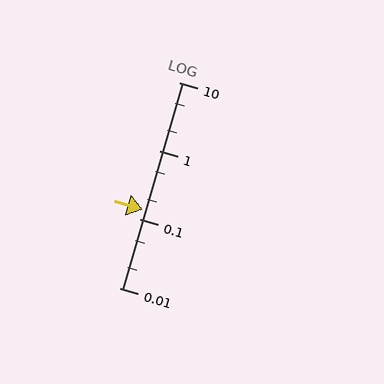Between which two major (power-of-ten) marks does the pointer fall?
The pointer is between 0.1 and 1.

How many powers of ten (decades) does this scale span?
The scale spans 3 decades, from 0.01 to 10.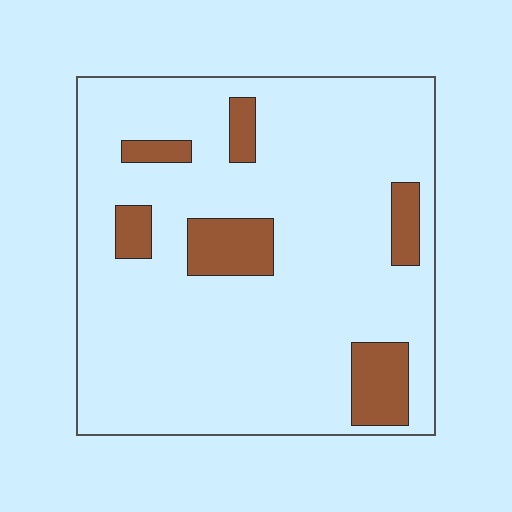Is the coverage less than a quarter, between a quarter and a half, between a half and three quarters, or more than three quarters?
Less than a quarter.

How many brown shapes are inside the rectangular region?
6.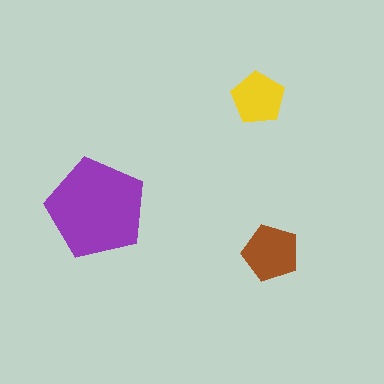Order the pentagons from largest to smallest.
the purple one, the brown one, the yellow one.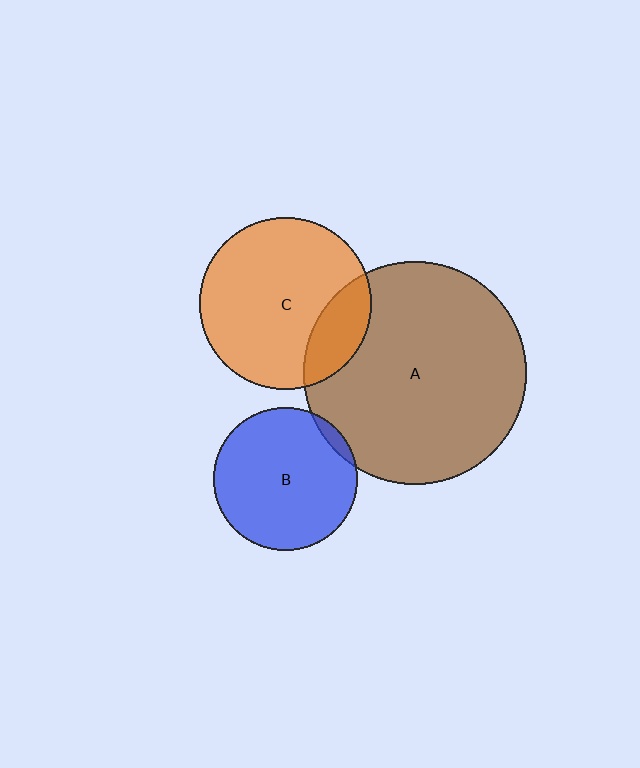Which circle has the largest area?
Circle A (brown).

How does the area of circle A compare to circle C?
Approximately 1.7 times.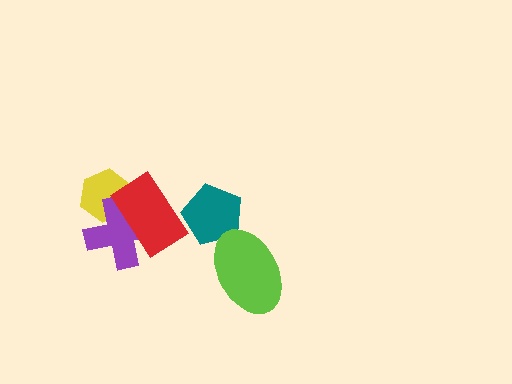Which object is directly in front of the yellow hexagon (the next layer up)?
The purple cross is directly in front of the yellow hexagon.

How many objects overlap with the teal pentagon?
1 object overlaps with the teal pentagon.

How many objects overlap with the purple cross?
2 objects overlap with the purple cross.